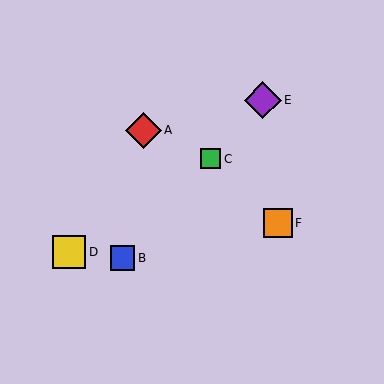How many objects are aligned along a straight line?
3 objects (B, C, E) are aligned along a straight line.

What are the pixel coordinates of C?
Object C is at (211, 159).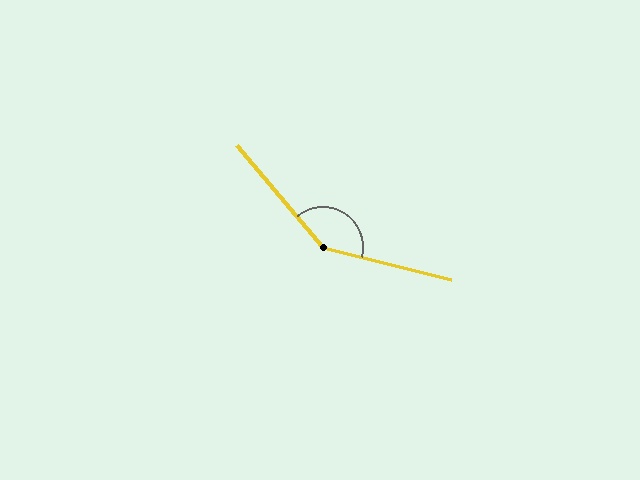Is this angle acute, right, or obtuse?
It is obtuse.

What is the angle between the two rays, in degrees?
Approximately 144 degrees.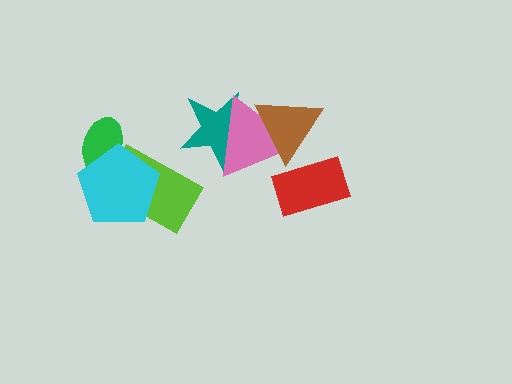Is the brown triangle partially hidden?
No, no other shape covers it.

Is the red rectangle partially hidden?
Yes, it is partially covered by another shape.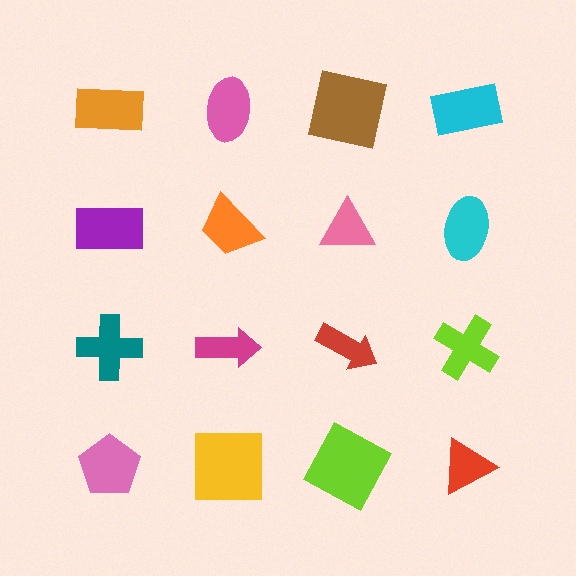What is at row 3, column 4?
A lime cross.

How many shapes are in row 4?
4 shapes.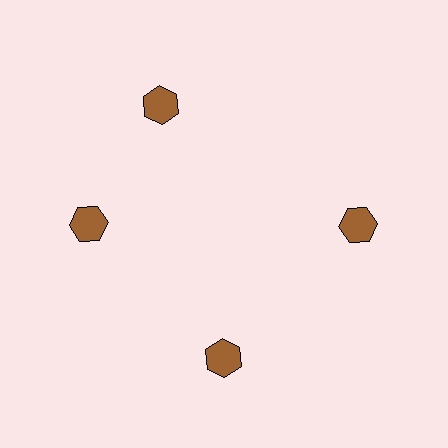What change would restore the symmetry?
The symmetry would be restored by rotating it back into even spacing with its neighbors so that all 4 hexagons sit at equal angles and equal distance from the center.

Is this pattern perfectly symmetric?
No. The 4 brown hexagons are arranged in a ring, but one element near the 12 o'clock position is rotated out of alignment along the ring, breaking the 4-fold rotational symmetry.